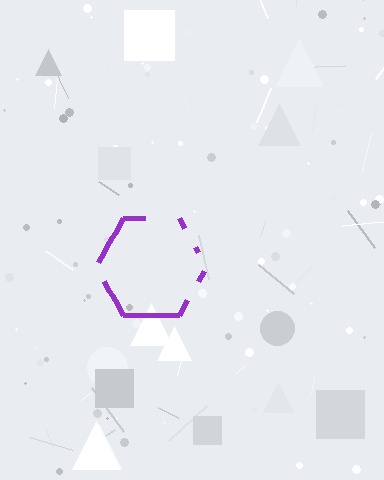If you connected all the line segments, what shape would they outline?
They would outline a hexagon.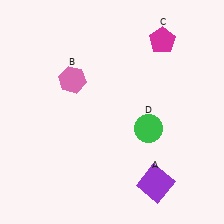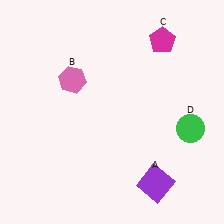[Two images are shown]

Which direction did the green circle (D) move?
The green circle (D) moved right.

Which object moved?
The green circle (D) moved right.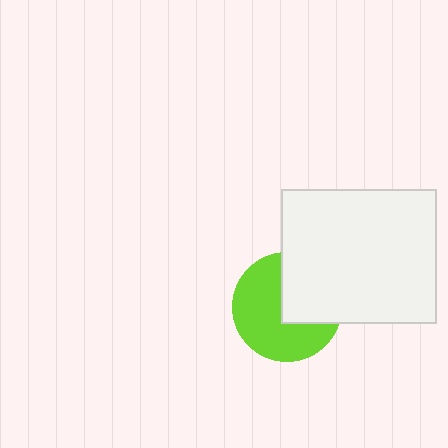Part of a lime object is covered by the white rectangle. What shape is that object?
It is a circle.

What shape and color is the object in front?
The object in front is a white rectangle.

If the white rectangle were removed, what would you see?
You would see the complete lime circle.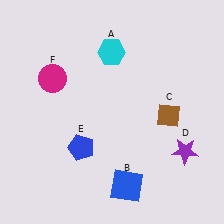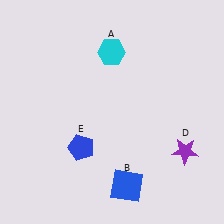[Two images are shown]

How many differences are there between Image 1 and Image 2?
There are 2 differences between the two images.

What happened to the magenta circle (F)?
The magenta circle (F) was removed in Image 2. It was in the top-left area of Image 1.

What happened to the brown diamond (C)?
The brown diamond (C) was removed in Image 2. It was in the bottom-right area of Image 1.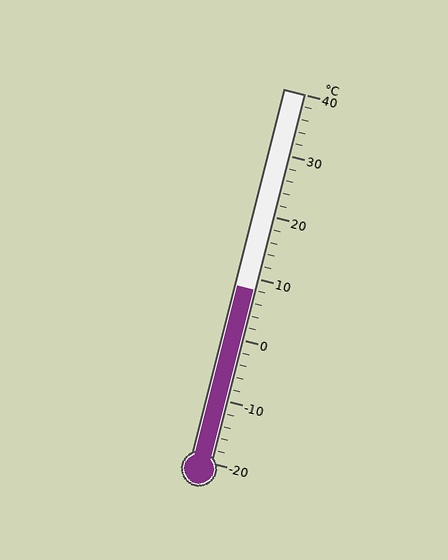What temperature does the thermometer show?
The thermometer shows approximately 8°C.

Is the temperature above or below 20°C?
The temperature is below 20°C.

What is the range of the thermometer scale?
The thermometer scale ranges from -20°C to 40°C.